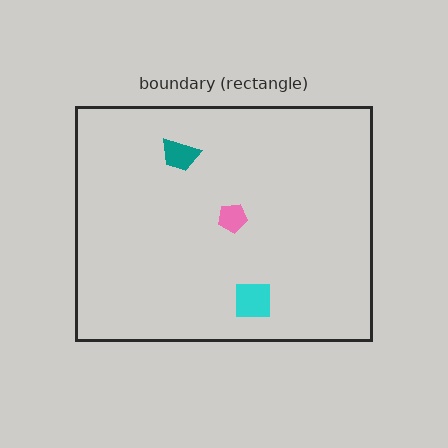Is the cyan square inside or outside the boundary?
Inside.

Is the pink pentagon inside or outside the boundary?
Inside.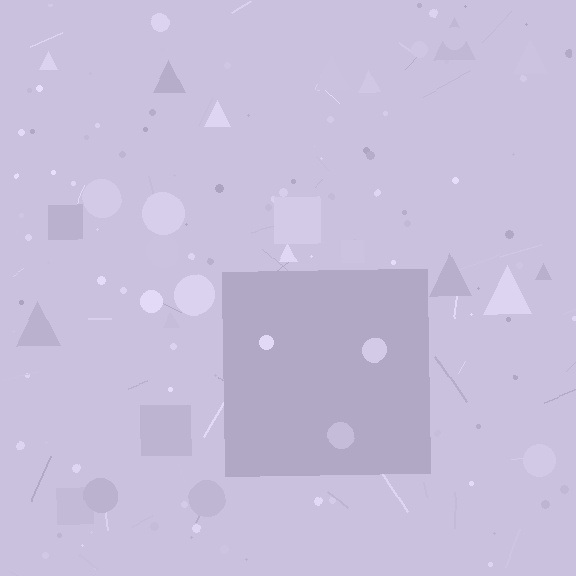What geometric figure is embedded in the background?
A square is embedded in the background.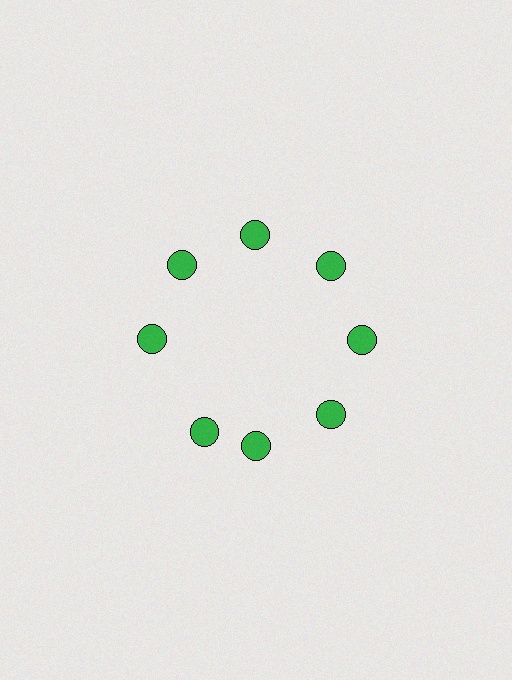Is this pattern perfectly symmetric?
No. The 8 green circles are arranged in a ring, but one element near the 8 o'clock position is rotated out of alignment along the ring, breaking the 8-fold rotational symmetry.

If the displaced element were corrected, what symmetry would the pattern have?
It would have 8-fold rotational symmetry — the pattern would map onto itself every 45 degrees.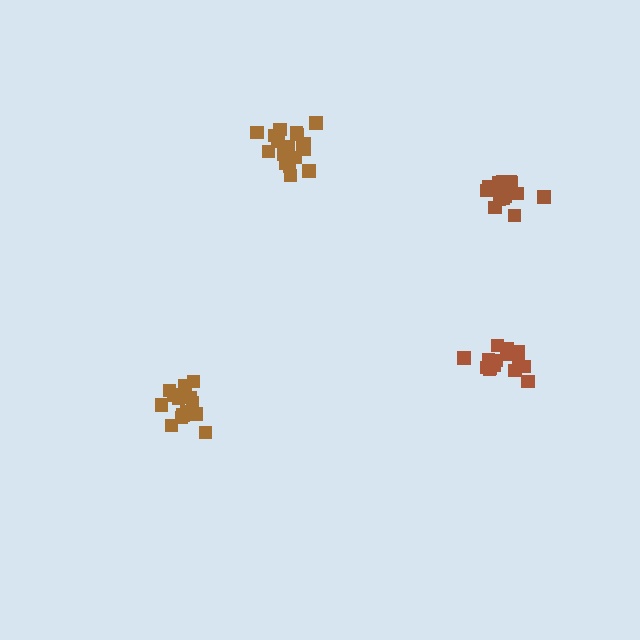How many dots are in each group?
Group 1: 15 dots, Group 2: 16 dots, Group 3: 15 dots, Group 4: 19 dots (65 total).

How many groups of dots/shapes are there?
There are 4 groups.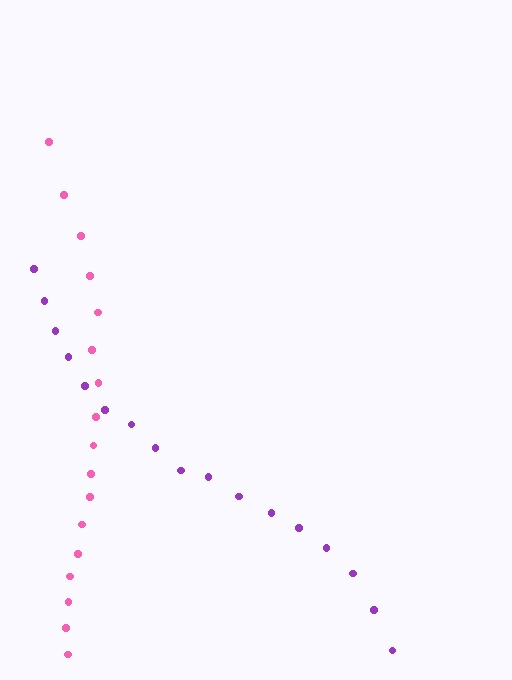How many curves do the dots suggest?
There are 2 distinct paths.